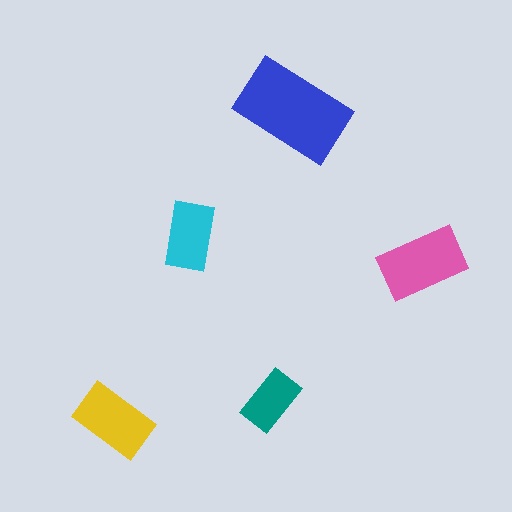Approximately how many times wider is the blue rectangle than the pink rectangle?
About 1.5 times wider.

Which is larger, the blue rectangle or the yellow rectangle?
The blue one.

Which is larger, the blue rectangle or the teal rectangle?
The blue one.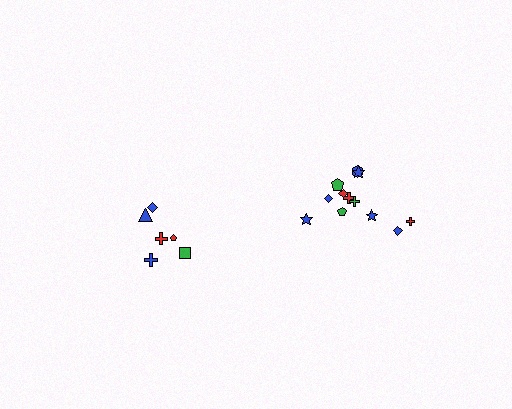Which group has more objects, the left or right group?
The right group.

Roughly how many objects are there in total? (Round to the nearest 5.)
Roughly 20 objects in total.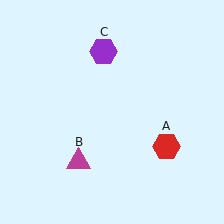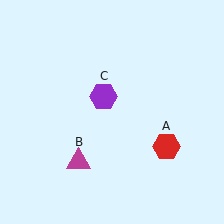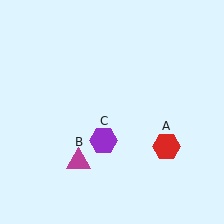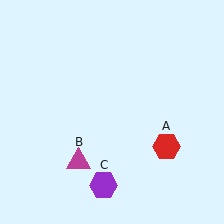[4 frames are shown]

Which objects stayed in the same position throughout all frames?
Red hexagon (object A) and magenta triangle (object B) remained stationary.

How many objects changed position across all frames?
1 object changed position: purple hexagon (object C).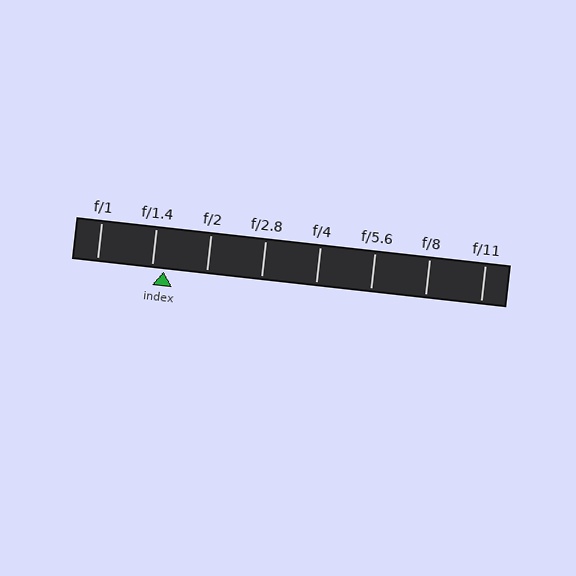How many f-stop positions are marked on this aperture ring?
There are 8 f-stop positions marked.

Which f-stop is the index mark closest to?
The index mark is closest to f/1.4.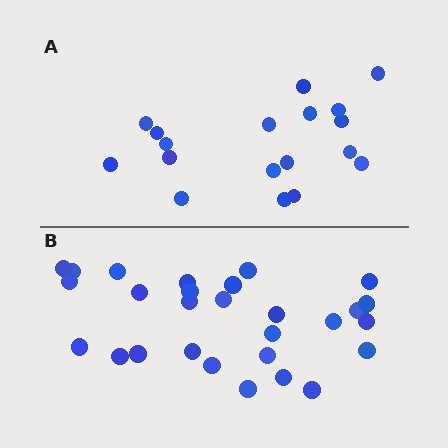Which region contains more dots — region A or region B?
Region B (the bottom region) has more dots.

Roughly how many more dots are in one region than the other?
Region B has roughly 10 or so more dots than region A.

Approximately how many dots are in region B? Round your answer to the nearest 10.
About 30 dots. (The exact count is 28, which rounds to 30.)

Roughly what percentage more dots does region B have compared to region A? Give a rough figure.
About 55% more.